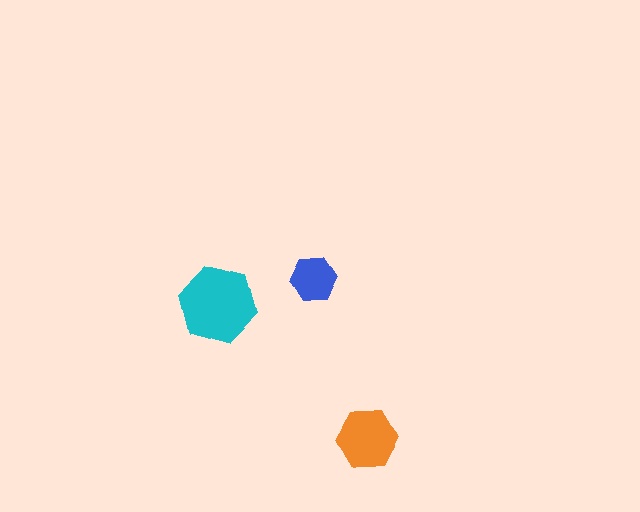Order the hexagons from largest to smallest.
the cyan one, the orange one, the blue one.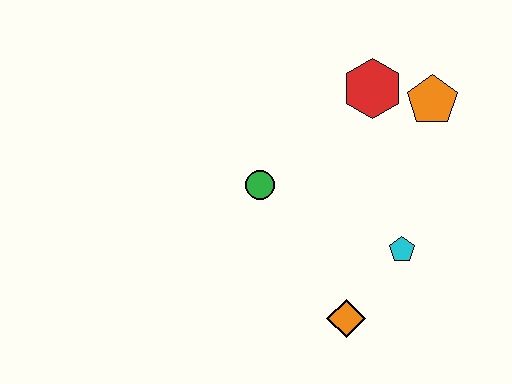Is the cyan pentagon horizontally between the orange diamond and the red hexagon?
No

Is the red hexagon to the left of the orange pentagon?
Yes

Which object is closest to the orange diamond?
The cyan pentagon is closest to the orange diamond.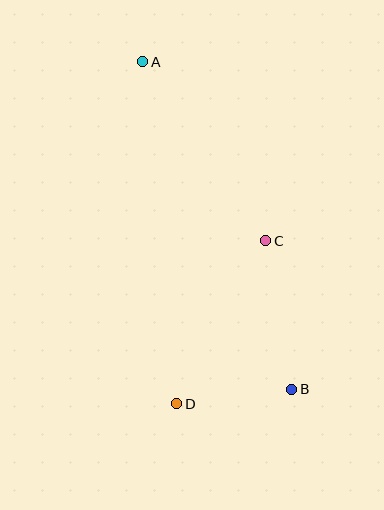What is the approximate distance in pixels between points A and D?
The distance between A and D is approximately 344 pixels.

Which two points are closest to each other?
Points B and D are closest to each other.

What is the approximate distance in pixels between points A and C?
The distance between A and C is approximately 217 pixels.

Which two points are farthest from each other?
Points A and B are farthest from each other.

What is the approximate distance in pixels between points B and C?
The distance between B and C is approximately 151 pixels.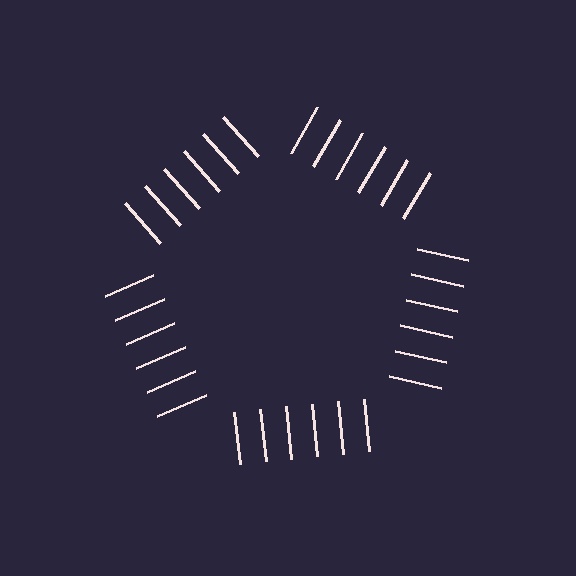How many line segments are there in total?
30 — 6 along each of the 5 edges.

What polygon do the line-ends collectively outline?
An illusory pentagon — the line segments terminate on its edges but no continuous stroke is drawn.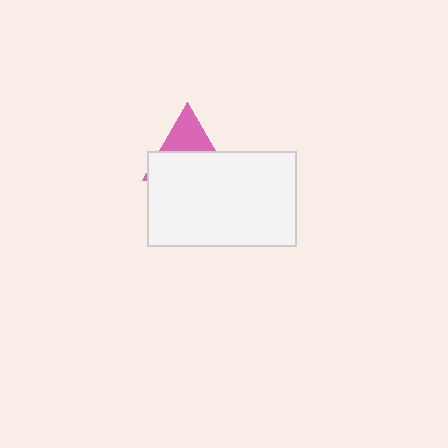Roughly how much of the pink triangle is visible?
A small part of it is visible (roughly 40%).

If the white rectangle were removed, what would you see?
You would see the complete pink triangle.